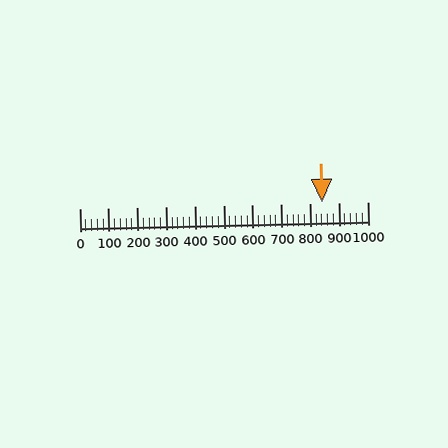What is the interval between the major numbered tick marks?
The major tick marks are spaced 100 units apart.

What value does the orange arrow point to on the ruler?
The orange arrow points to approximately 843.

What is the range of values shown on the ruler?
The ruler shows values from 0 to 1000.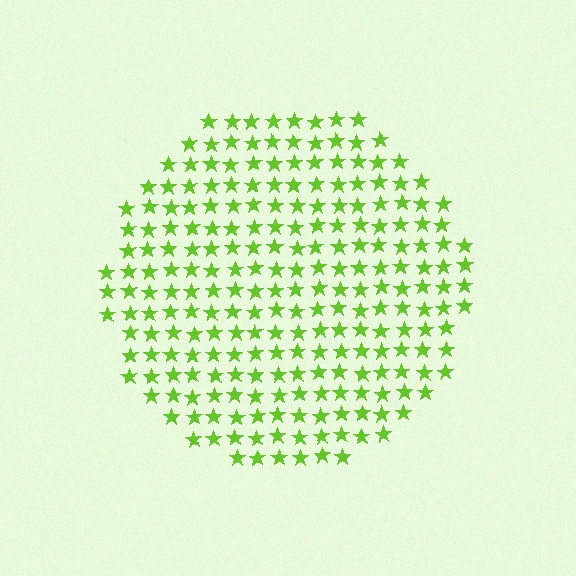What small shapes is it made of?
It is made of small stars.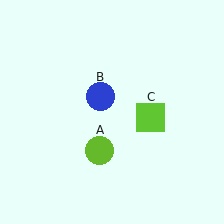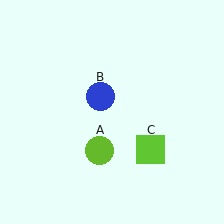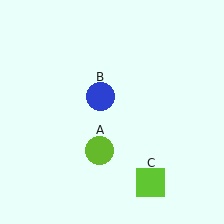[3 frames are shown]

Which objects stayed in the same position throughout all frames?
Lime circle (object A) and blue circle (object B) remained stationary.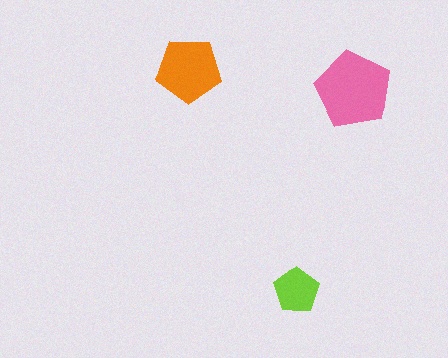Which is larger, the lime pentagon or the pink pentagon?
The pink one.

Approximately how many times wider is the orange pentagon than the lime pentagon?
About 1.5 times wider.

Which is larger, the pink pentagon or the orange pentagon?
The pink one.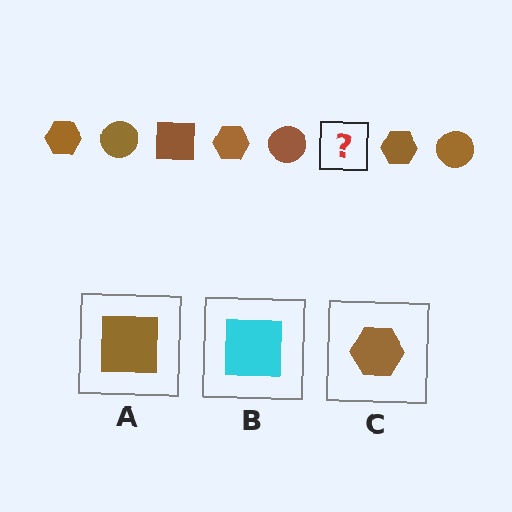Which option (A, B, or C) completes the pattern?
A.